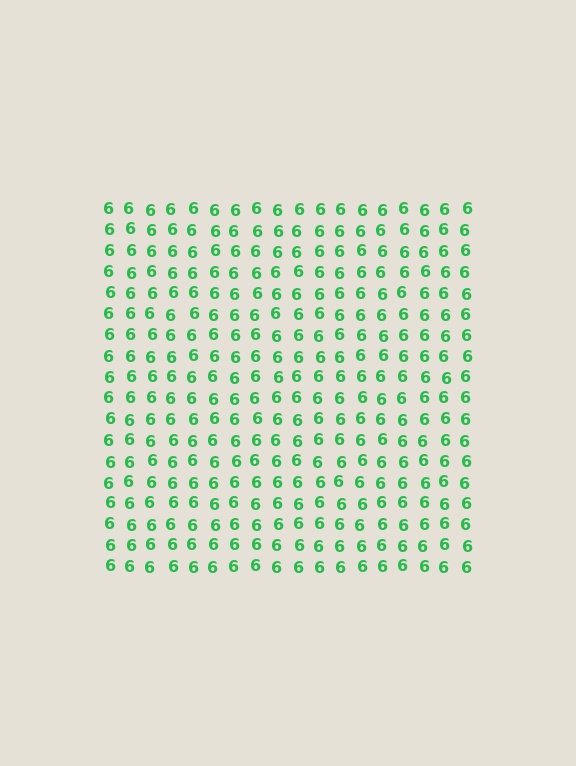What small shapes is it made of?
It is made of small digit 6's.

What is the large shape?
The large shape is a square.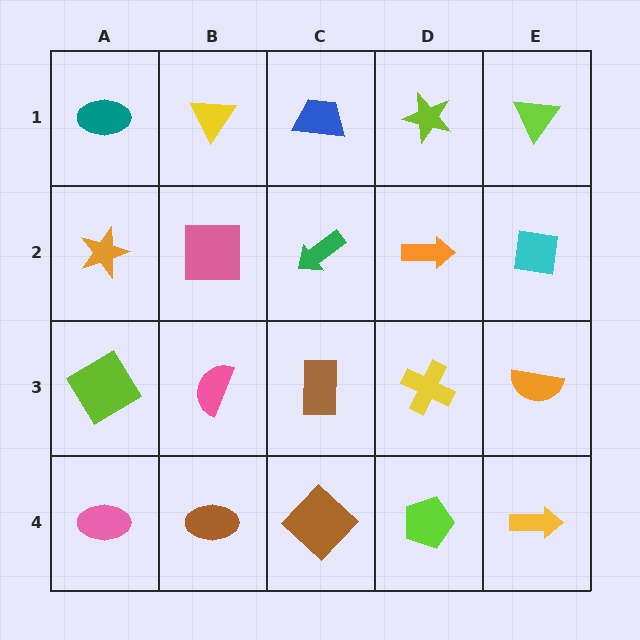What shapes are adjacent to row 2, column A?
A teal ellipse (row 1, column A), a lime diamond (row 3, column A), a pink square (row 2, column B).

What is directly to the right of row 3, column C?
A yellow cross.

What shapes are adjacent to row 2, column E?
A lime triangle (row 1, column E), an orange semicircle (row 3, column E), an orange arrow (row 2, column D).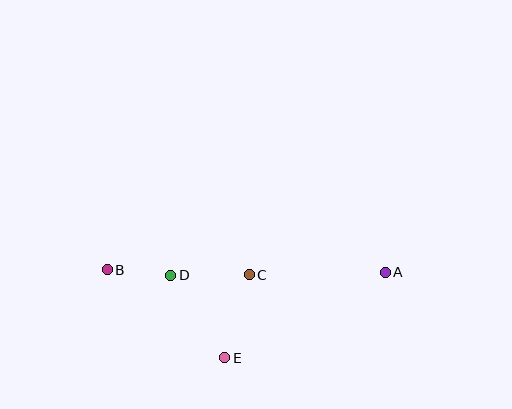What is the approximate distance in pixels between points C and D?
The distance between C and D is approximately 78 pixels.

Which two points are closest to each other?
Points B and D are closest to each other.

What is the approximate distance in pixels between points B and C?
The distance between B and C is approximately 142 pixels.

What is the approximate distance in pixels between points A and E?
The distance between A and E is approximately 182 pixels.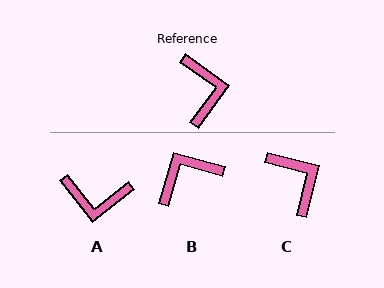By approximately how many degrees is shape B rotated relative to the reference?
Approximately 110 degrees counter-clockwise.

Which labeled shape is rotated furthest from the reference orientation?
B, about 110 degrees away.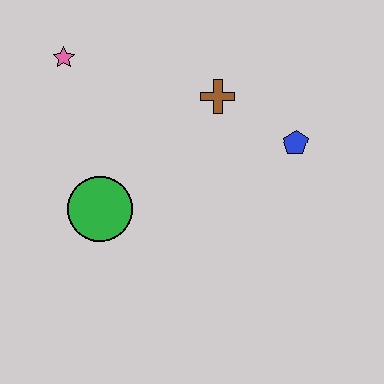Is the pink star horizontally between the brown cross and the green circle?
No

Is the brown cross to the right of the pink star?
Yes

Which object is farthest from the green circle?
The blue pentagon is farthest from the green circle.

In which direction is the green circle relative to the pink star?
The green circle is below the pink star.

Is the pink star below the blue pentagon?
No